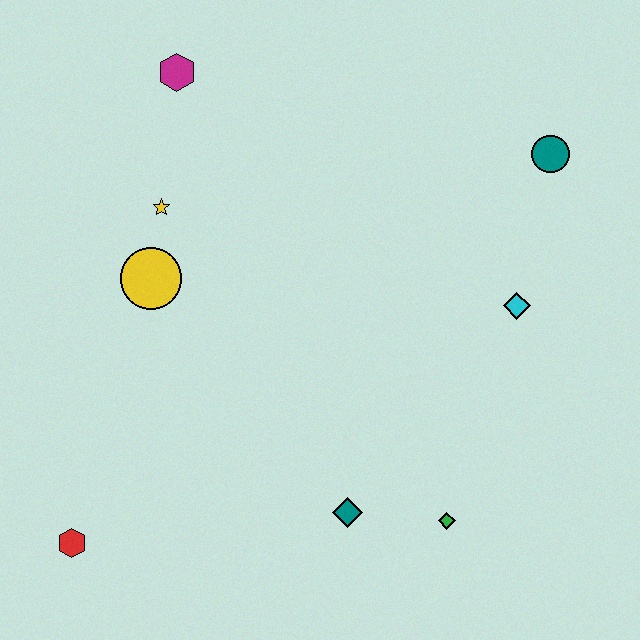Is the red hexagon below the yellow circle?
Yes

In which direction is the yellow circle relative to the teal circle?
The yellow circle is to the left of the teal circle.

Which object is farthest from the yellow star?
The green diamond is farthest from the yellow star.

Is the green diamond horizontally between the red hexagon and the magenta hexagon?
No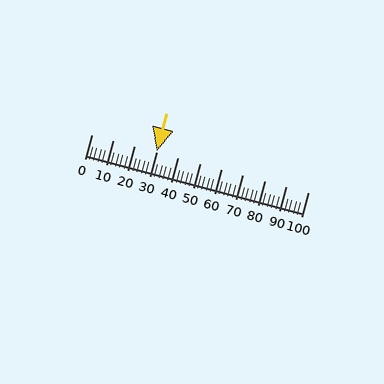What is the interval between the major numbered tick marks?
The major tick marks are spaced 10 units apart.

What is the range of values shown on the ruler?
The ruler shows values from 0 to 100.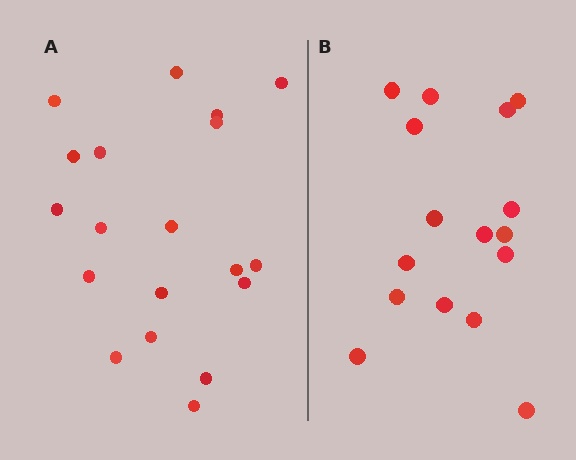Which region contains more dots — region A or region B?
Region A (the left region) has more dots.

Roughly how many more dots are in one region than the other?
Region A has just a few more — roughly 2 or 3 more dots than region B.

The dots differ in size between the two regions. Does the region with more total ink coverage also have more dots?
No. Region B has more total ink coverage because its dots are larger, but region A actually contains more individual dots. Total area can be misleading — the number of items is what matters here.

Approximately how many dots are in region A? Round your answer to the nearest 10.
About 20 dots. (The exact count is 19, which rounds to 20.)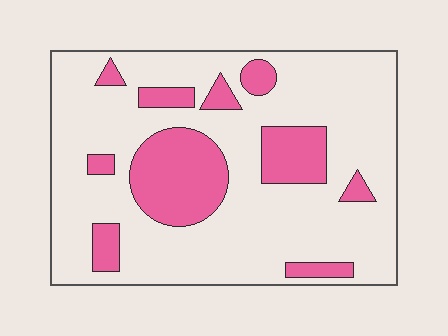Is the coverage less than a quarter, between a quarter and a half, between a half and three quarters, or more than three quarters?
Less than a quarter.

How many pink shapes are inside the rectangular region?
10.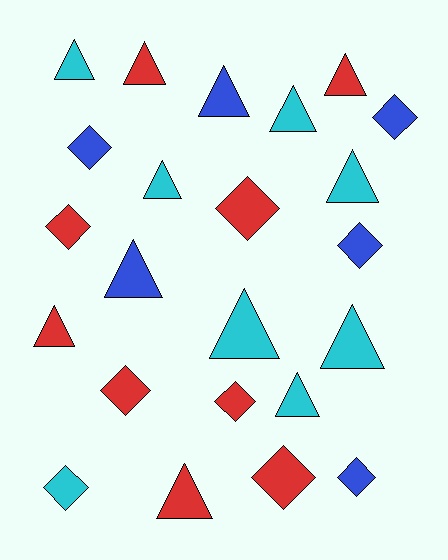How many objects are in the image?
There are 23 objects.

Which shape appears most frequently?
Triangle, with 13 objects.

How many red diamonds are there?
There are 5 red diamonds.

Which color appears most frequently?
Red, with 9 objects.